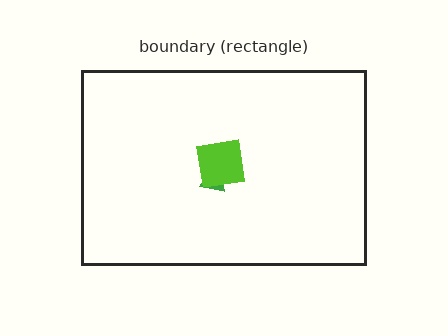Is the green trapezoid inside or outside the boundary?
Inside.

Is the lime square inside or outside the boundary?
Inside.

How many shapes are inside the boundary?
3 inside, 0 outside.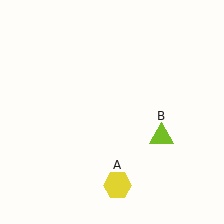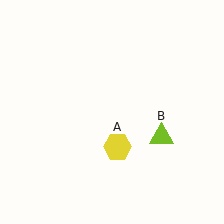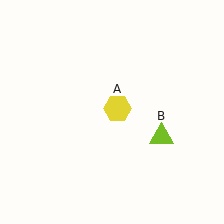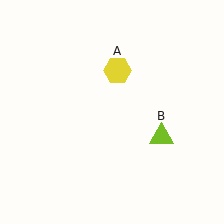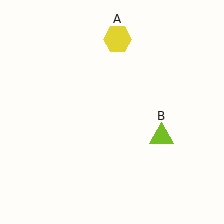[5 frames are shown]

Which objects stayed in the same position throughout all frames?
Lime triangle (object B) remained stationary.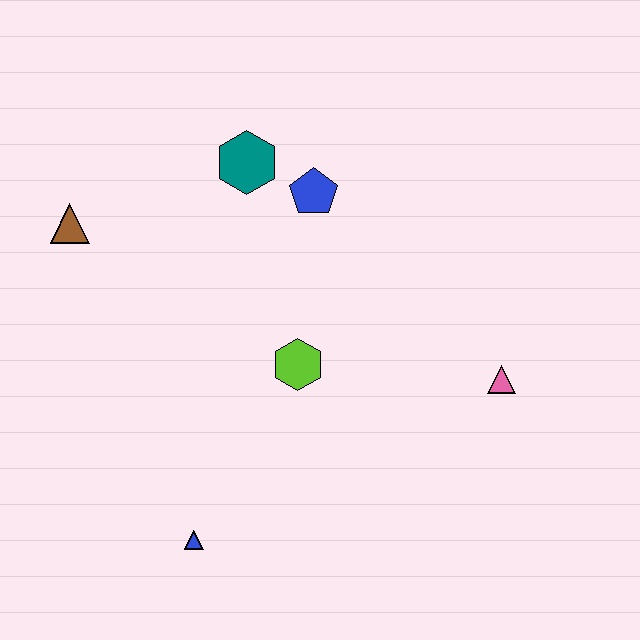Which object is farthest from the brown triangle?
The pink triangle is farthest from the brown triangle.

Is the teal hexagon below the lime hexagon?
No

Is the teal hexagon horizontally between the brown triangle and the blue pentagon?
Yes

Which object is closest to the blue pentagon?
The teal hexagon is closest to the blue pentagon.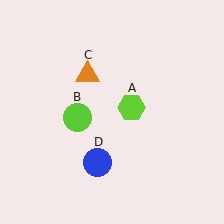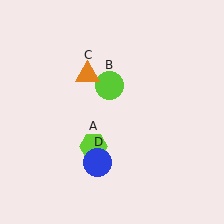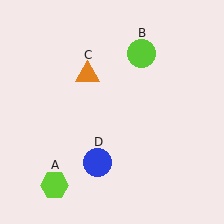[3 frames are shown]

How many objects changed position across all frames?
2 objects changed position: lime hexagon (object A), lime circle (object B).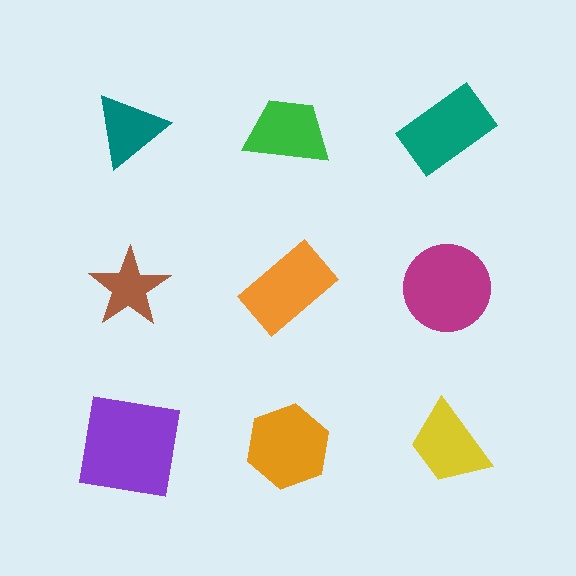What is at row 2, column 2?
An orange rectangle.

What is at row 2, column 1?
A brown star.